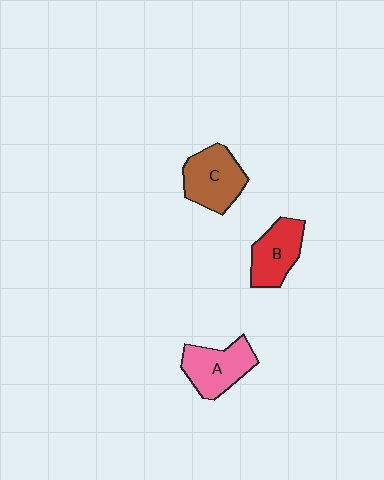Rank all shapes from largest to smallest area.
From largest to smallest: C (brown), A (pink), B (red).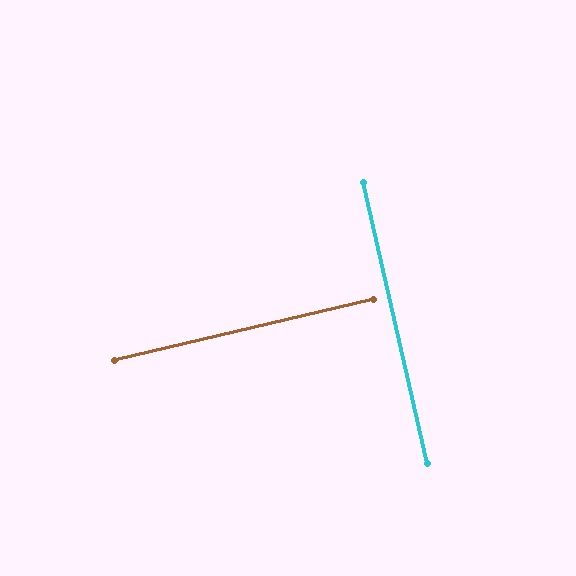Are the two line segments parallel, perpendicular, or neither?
Perpendicular — they meet at approximately 90°.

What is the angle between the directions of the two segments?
Approximately 90 degrees.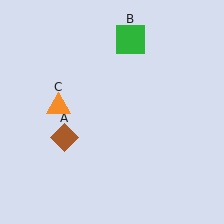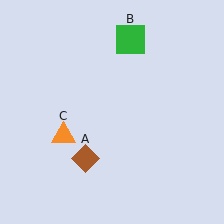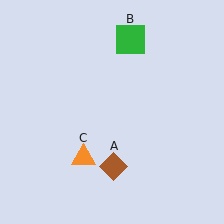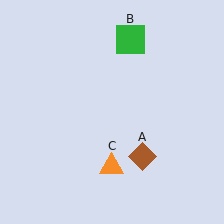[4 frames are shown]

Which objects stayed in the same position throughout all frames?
Green square (object B) remained stationary.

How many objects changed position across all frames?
2 objects changed position: brown diamond (object A), orange triangle (object C).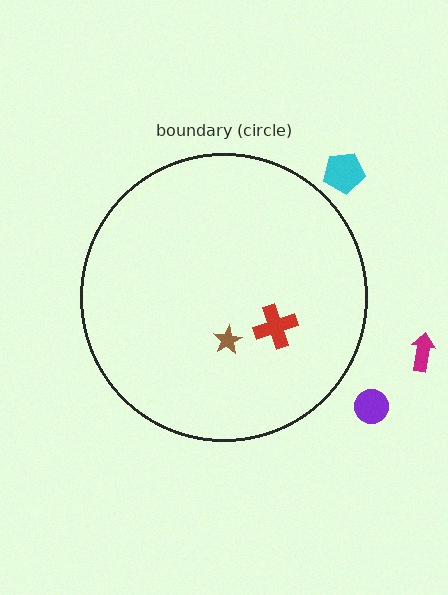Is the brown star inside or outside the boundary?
Inside.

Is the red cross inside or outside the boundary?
Inside.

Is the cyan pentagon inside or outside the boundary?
Outside.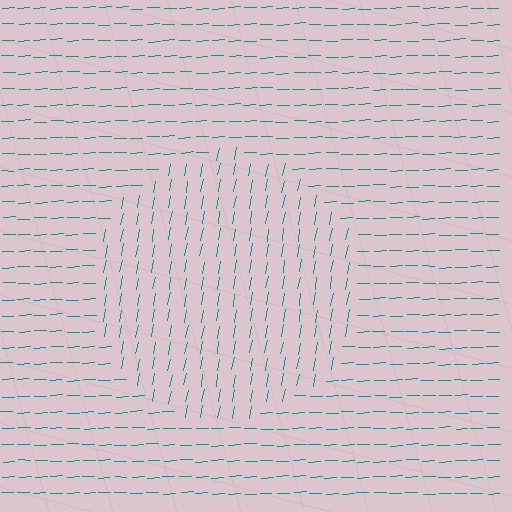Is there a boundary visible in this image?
Yes, there is a texture boundary formed by a change in line orientation.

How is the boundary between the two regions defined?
The boundary is defined purely by a change in line orientation (approximately 77 degrees difference). All lines are the same color and thickness.